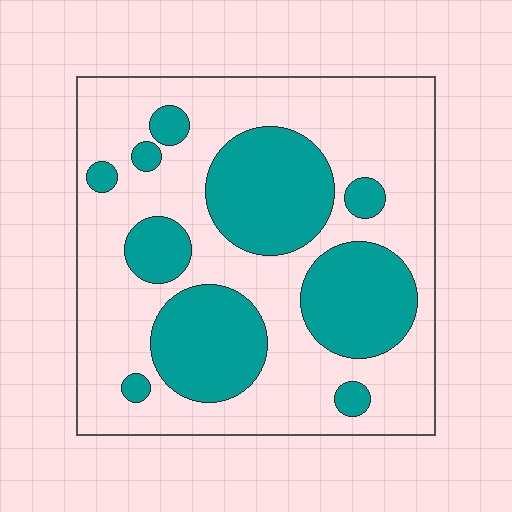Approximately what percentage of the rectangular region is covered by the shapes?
Approximately 35%.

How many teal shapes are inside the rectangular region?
10.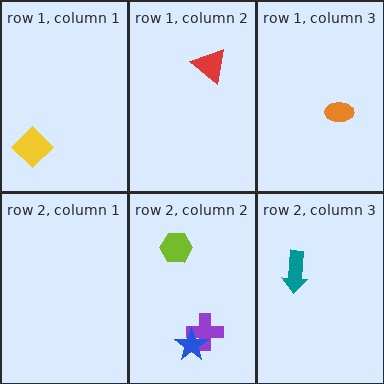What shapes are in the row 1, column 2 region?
The red triangle.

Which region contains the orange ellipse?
The row 1, column 3 region.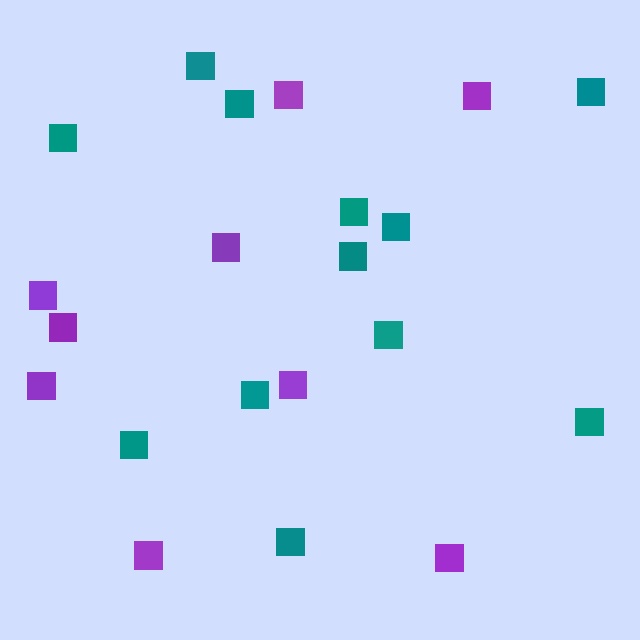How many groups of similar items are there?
There are 2 groups: one group of teal squares (12) and one group of purple squares (9).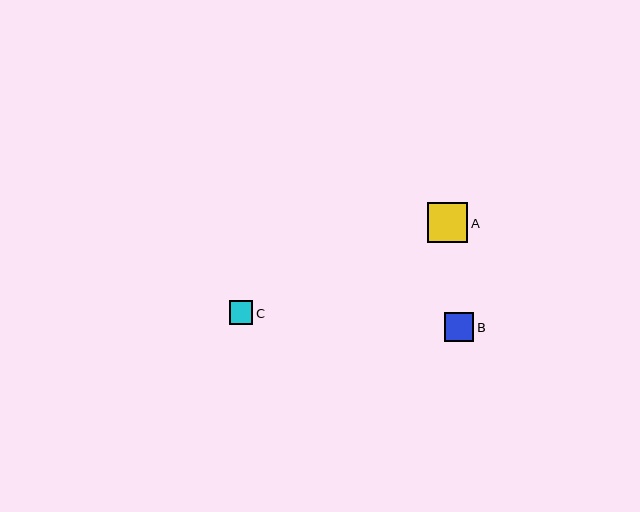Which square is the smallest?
Square C is the smallest with a size of approximately 24 pixels.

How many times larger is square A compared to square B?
Square A is approximately 1.4 times the size of square B.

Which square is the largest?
Square A is the largest with a size of approximately 40 pixels.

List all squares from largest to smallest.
From largest to smallest: A, B, C.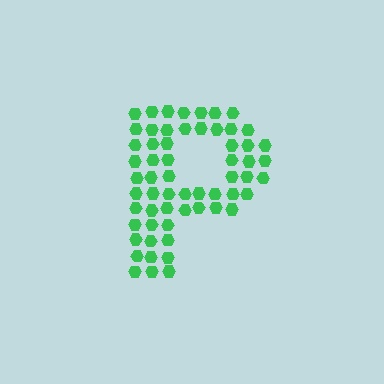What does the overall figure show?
The overall figure shows the letter P.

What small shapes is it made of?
It is made of small hexagons.